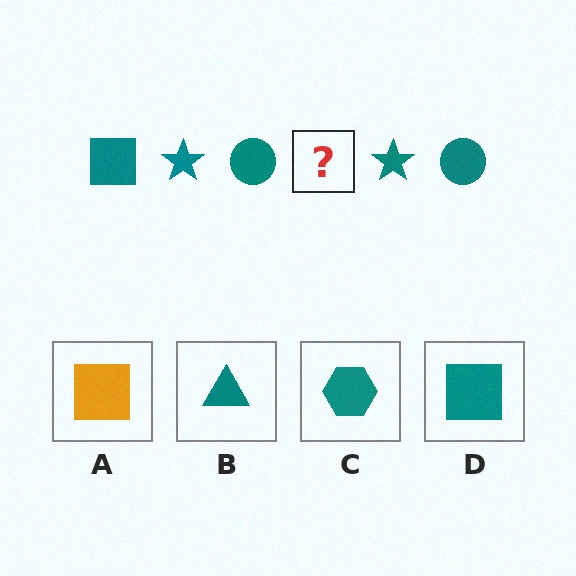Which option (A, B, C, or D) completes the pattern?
D.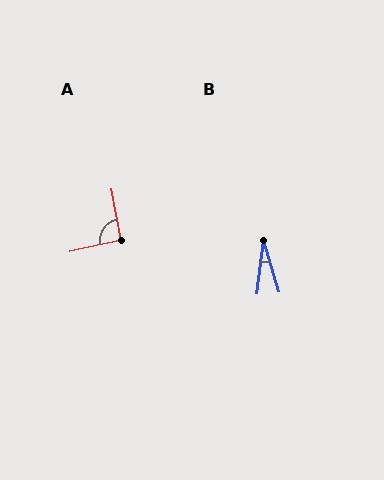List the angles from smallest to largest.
B (24°), A (92°).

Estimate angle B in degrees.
Approximately 24 degrees.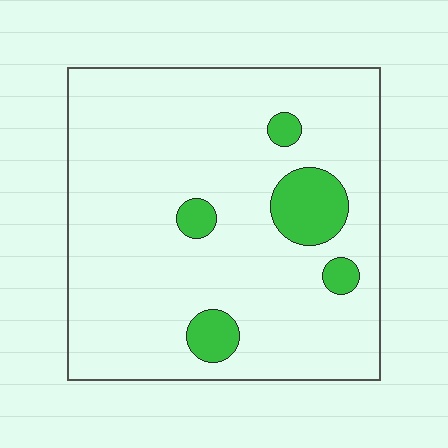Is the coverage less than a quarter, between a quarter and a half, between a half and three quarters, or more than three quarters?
Less than a quarter.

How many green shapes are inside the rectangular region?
5.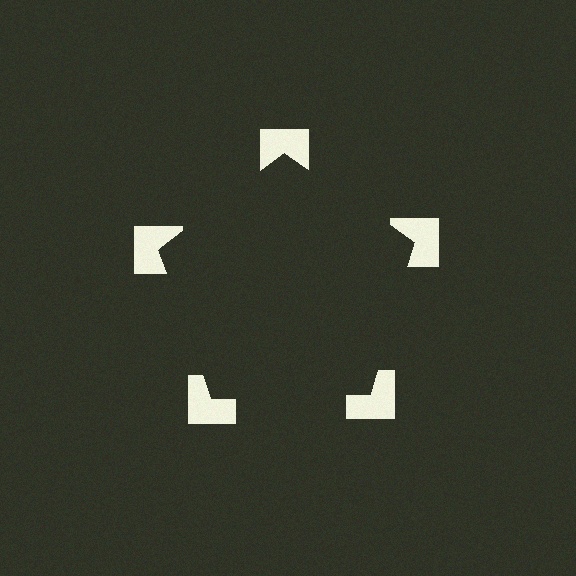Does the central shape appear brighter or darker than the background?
It typically appears slightly darker than the background, even though no actual brightness change is drawn.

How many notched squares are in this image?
There are 5 — one at each vertex of the illusory pentagon.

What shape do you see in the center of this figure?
An illusory pentagon — its edges are inferred from the aligned wedge cuts in the notched squares, not physically drawn.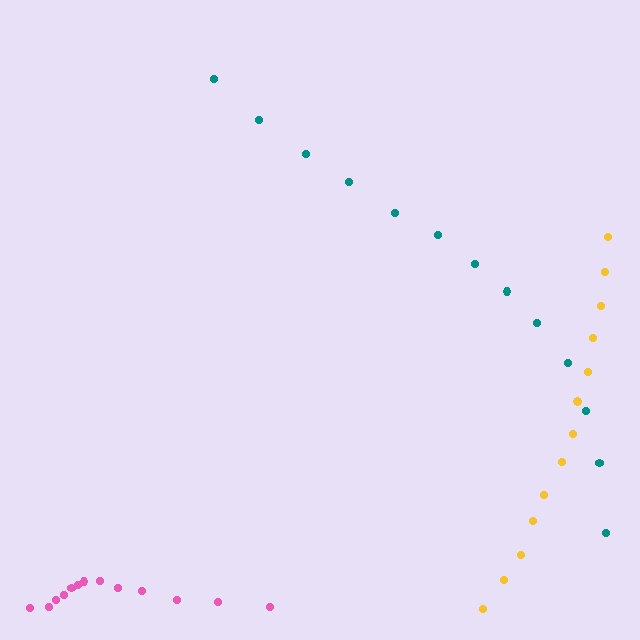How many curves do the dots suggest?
There are 3 distinct paths.